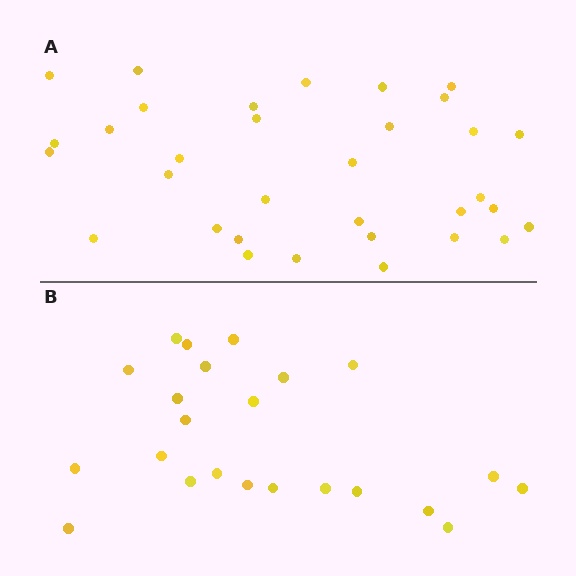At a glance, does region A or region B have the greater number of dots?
Region A (the top region) has more dots.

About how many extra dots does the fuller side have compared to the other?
Region A has roughly 10 or so more dots than region B.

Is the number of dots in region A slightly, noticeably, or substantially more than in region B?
Region A has noticeably more, but not dramatically so. The ratio is roughly 1.4 to 1.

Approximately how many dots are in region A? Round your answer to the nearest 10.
About 30 dots. (The exact count is 33, which rounds to 30.)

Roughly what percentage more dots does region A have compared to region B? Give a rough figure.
About 45% more.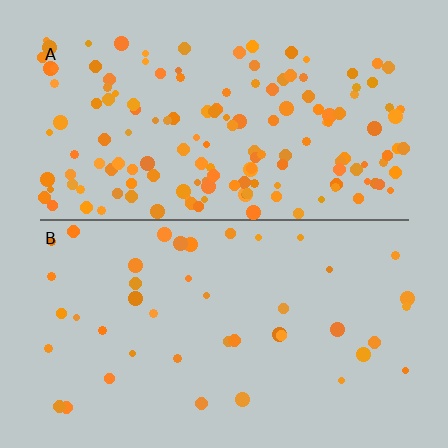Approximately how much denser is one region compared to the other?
Approximately 3.5× — region A over region B.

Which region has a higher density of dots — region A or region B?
A (the top).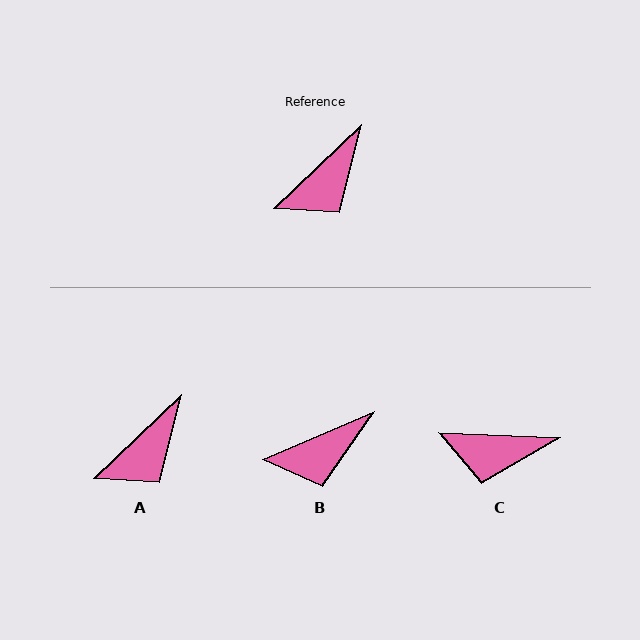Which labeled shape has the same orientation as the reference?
A.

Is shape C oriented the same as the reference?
No, it is off by about 46 degrees.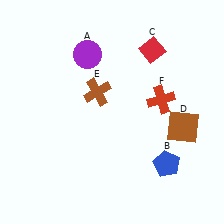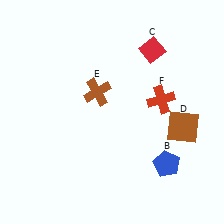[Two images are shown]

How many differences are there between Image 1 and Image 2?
There is 1 difference between the two images.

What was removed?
The purple circle (A) was removed in Image 2.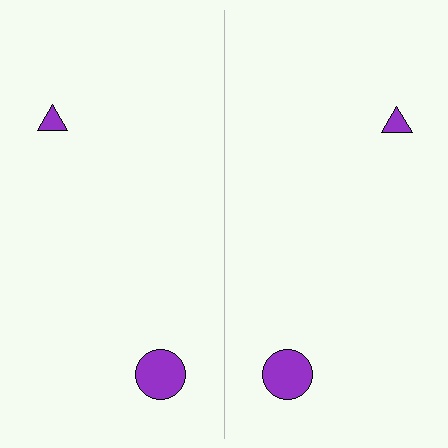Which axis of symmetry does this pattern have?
The pattern has a vertical axis of symmetry running through the center of the image.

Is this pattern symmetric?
Yes, this pattern has bilateral (reflection) symmetry.